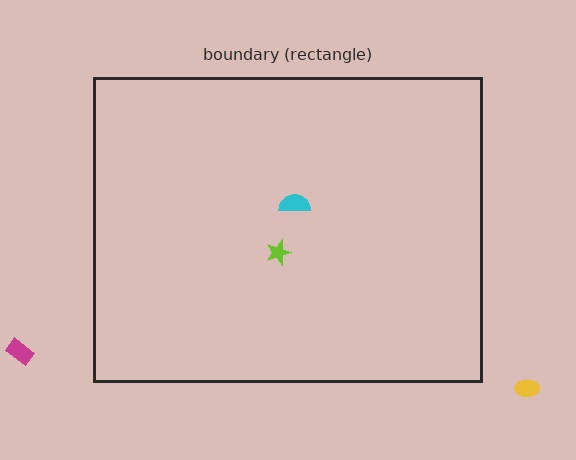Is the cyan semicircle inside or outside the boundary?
Inside.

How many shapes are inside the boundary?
2 inside, 2 outside.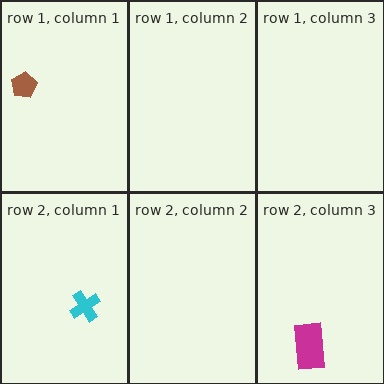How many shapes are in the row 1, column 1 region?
1.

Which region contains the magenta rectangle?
The row 2, column 3 region.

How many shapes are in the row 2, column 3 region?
1.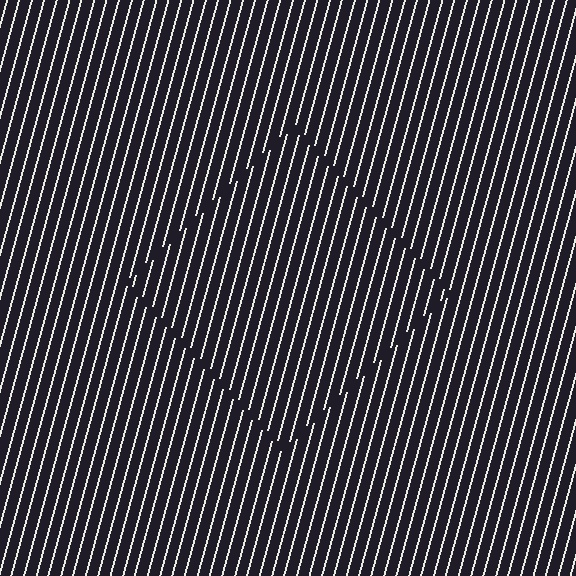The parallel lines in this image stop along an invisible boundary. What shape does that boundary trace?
An illusory square. The interior of the shape contains the same grating, shifted by half a period — the contour is defined by the phase discontinuity where line-ends from the inner and outer gratings abut.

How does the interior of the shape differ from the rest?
The interior of the shape contains the same grating, shifted by half a period — the contour is defined by the phase discontinuity where line-ends from the inner and outer gratings abut.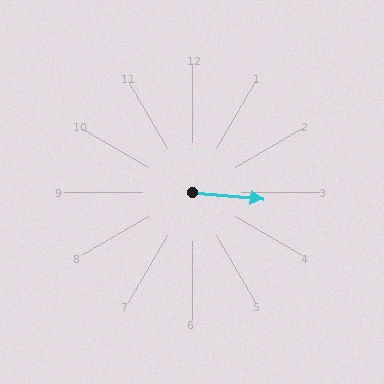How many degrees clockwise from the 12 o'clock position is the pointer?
Approximately 95 degrees.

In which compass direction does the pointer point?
East.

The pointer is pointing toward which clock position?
Roughly 3 o'clock.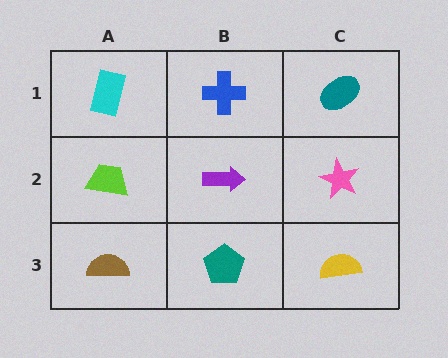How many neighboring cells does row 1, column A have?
2.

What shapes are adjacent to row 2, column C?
A teal ellipse (row 1, column C), a yellow semicircle (row 3, column C), a purple arrow (row 2, column B).